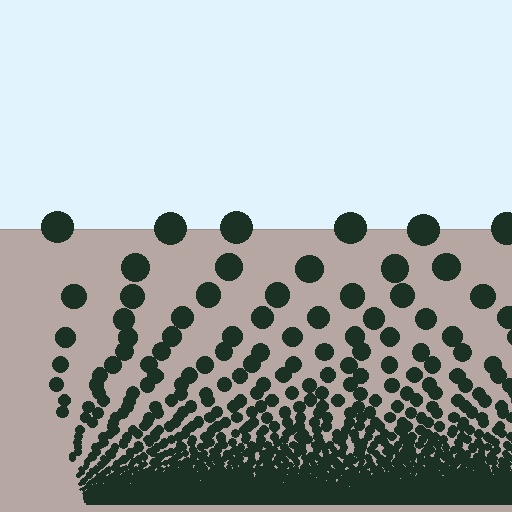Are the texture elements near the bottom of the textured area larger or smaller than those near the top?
Smaller. The gradient is inverted — elements near the bottom are smaller and denser.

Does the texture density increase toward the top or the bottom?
Density increases toward the bottom.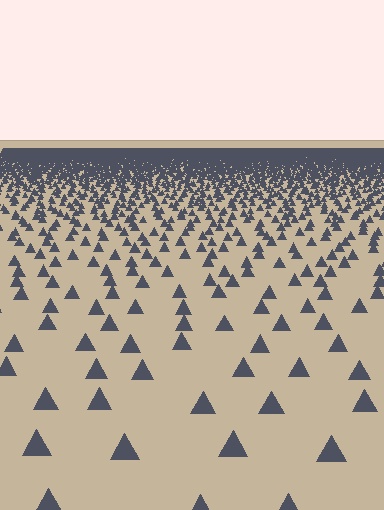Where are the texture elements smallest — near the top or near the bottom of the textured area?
Near the top.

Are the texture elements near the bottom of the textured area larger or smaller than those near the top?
Larger. Near the bottom, elements are closer to the viewer and appear at a bigger on-screen size.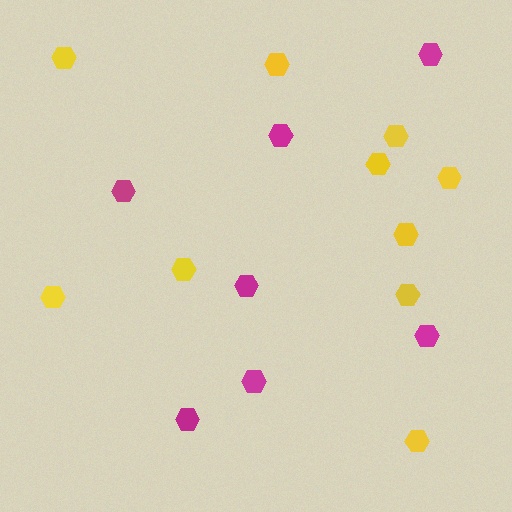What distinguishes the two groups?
There are 2 groups: one group of magenta hexagons (7) and one group of yellow hexagons (10).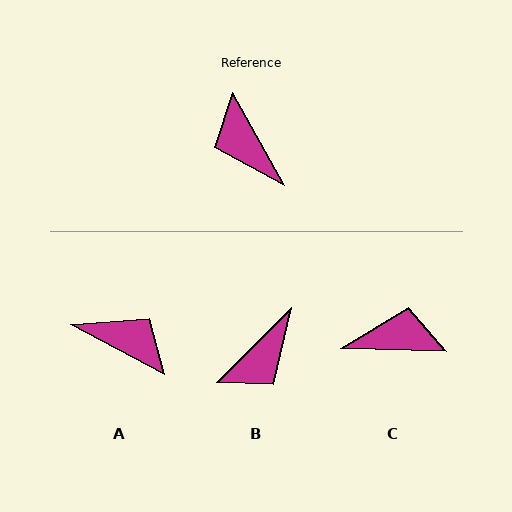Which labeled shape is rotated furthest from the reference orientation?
A, about 147 degrees away.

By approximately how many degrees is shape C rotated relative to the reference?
Approximately 121 degrees clockwise.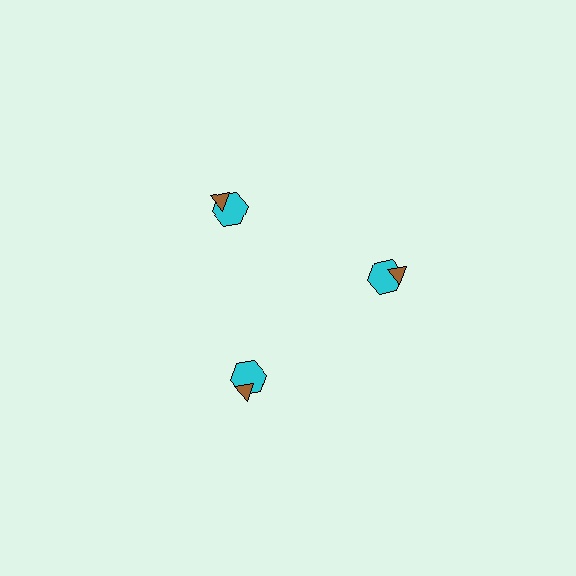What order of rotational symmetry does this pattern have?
This pattern has 3-fold rotational symmetry.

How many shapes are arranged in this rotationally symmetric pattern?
There are 6 shapes, arranged in 3 groups of 2.